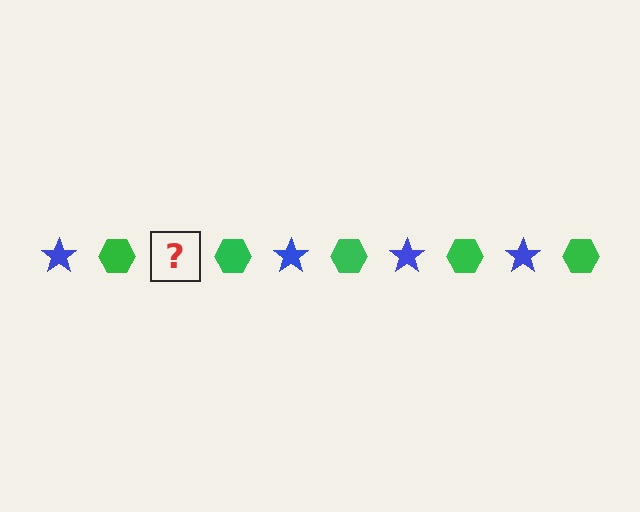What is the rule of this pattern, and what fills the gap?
The rule is that the pattern alternates between blue star and green hexagon. The gap should be filled with a blue star.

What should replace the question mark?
The question mark should be replaced with a blue star.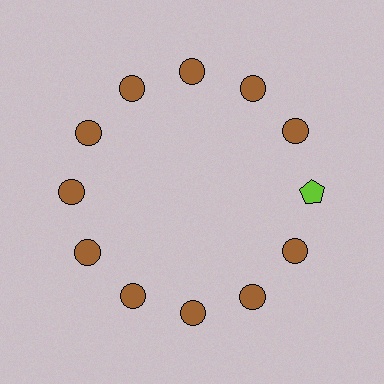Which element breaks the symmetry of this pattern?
The lime pentagon at roughly the 3 o'clock position breaks the symmetry. All other shapes are brown circles.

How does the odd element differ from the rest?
It differs in both color (lime instead of brown) and shape (pentagon instead of circle).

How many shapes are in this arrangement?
There are 12 shapes arranged in a ring pattern.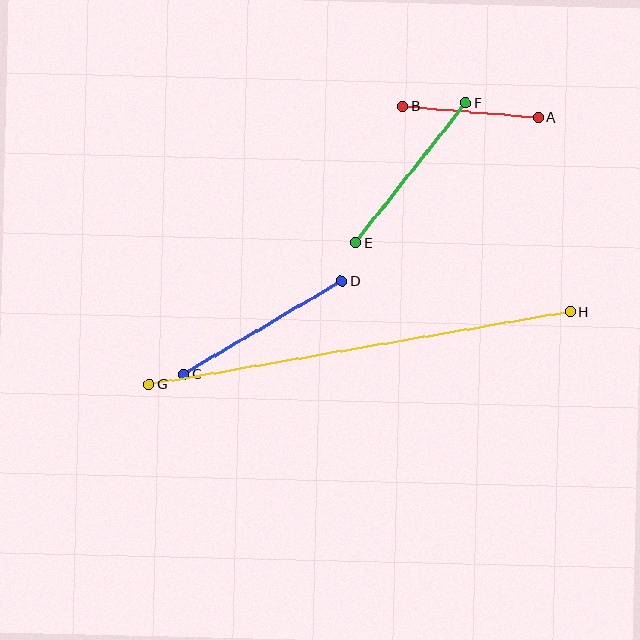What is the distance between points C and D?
The distance is approximately 184 pixels.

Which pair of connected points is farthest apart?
Points G and H are farthest apart.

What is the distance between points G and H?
The distance is approximately 427 pixels.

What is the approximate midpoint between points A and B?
The midpoint is at approximately (471, 112) pixels.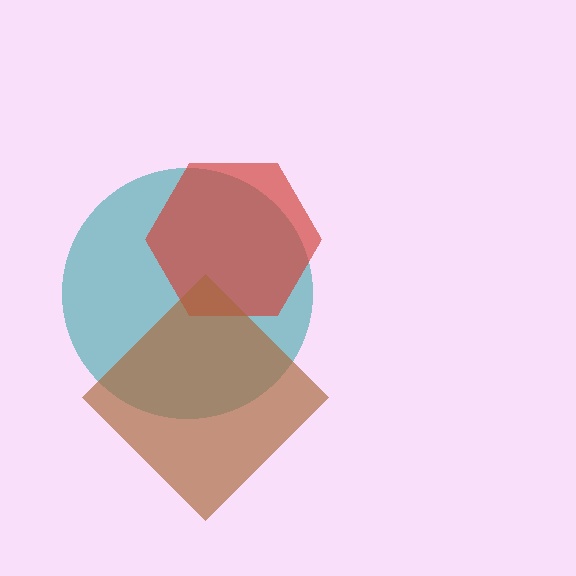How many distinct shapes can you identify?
There are 3 distinct shapes: a teal circle, a red hexagon, a brown diamond.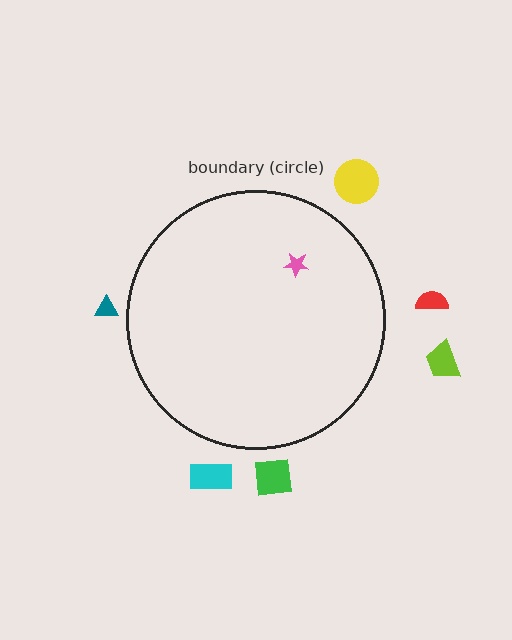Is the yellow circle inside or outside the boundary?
Outside.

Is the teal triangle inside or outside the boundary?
Outside.